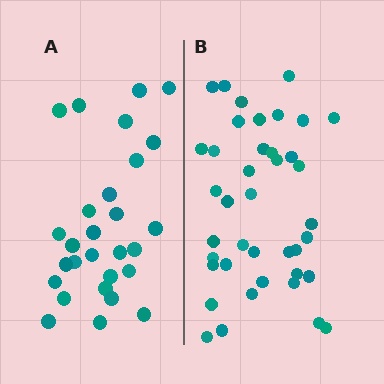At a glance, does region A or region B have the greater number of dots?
Region B (the right region) has more dots.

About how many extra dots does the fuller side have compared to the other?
Region B has roughly 12 or so more dots than region A.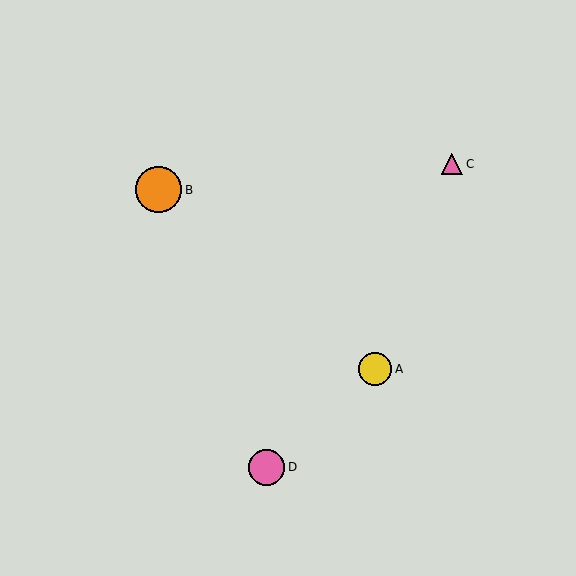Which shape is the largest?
The orange circle (labeled B) is the largest.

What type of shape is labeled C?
Shape C is a pink triangle.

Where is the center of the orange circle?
The center of the orange circle is at (158, 190).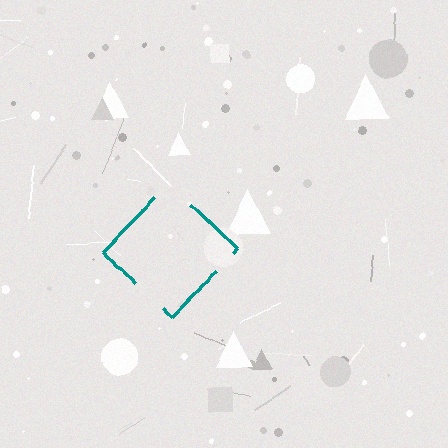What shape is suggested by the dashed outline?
The dashed outline suggests a diamond.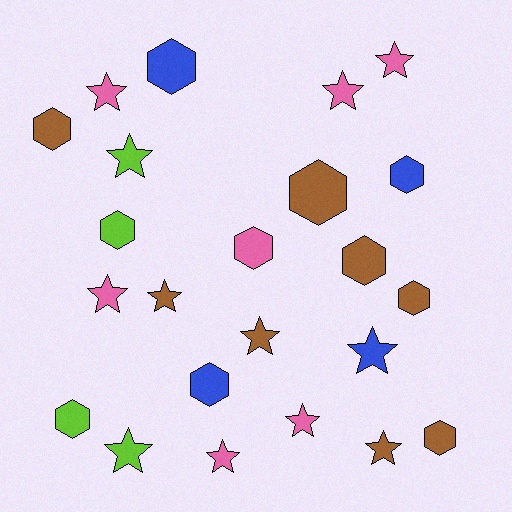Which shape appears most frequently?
Star, with 12 objects.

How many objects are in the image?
There are 23 objects.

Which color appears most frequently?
Brown, with 8 objects.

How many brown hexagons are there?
There are 5 brown hexagons.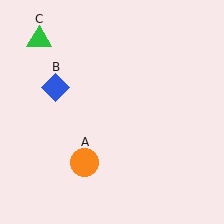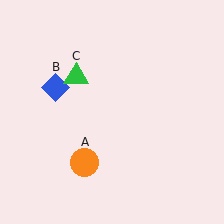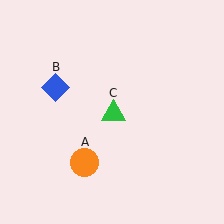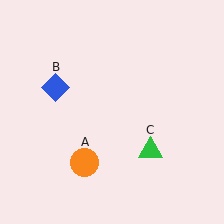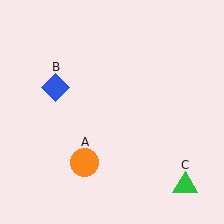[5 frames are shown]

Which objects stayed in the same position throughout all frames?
Orange circle (object A) and blue diamond (object B) remained stationary.